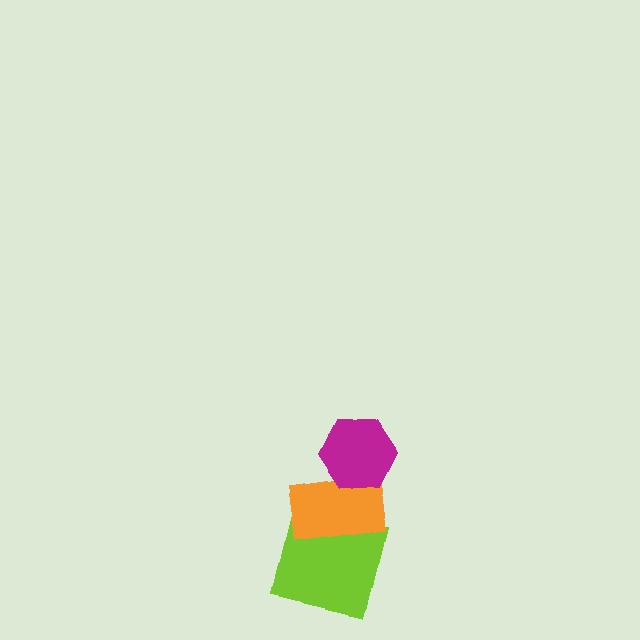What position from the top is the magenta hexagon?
The magenta hexagon is 1st from the top.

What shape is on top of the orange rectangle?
The magenta hexagon is on top of the orange rectangle.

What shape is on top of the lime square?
The orange rectangle is on top of the lime square.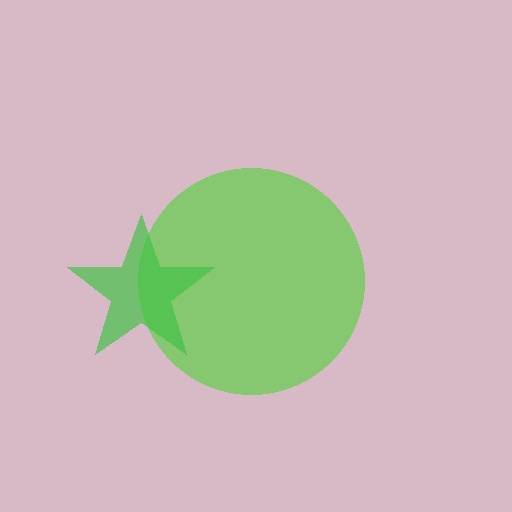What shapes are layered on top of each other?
The layered shapes are: a lime circle, a green star.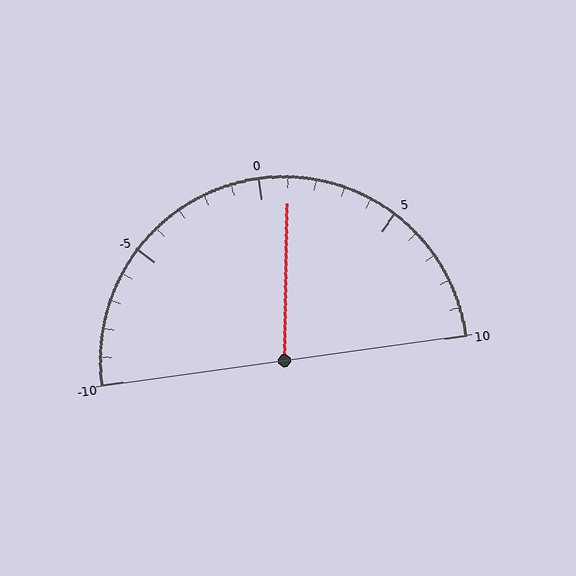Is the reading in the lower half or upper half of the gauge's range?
The reading is in the upper half of the range (-10 to 10).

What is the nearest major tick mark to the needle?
The nearest major tick mark is 0.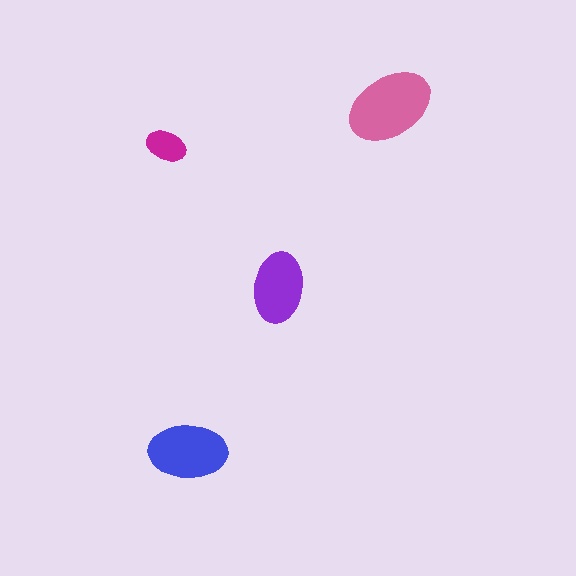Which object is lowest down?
The blue ellipse is bottommost.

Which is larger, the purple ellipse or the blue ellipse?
The blue one.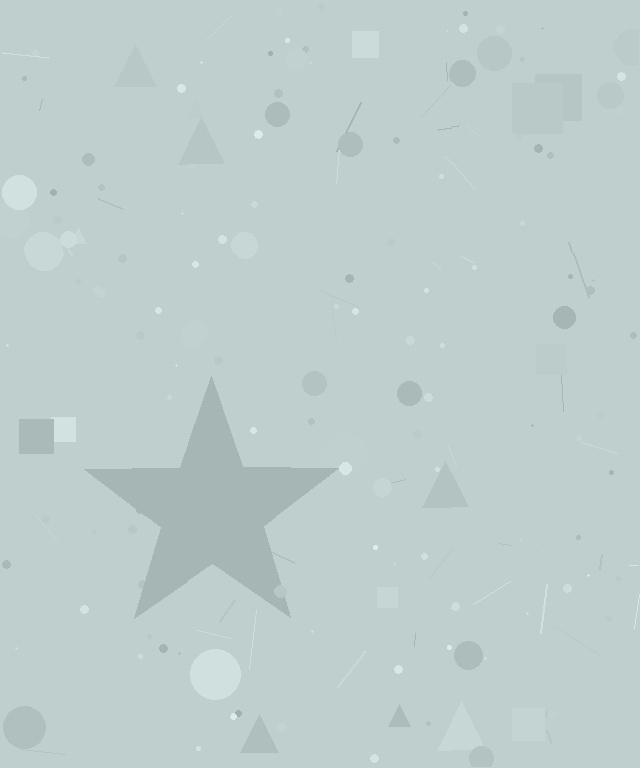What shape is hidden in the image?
A star is hidden in the image.